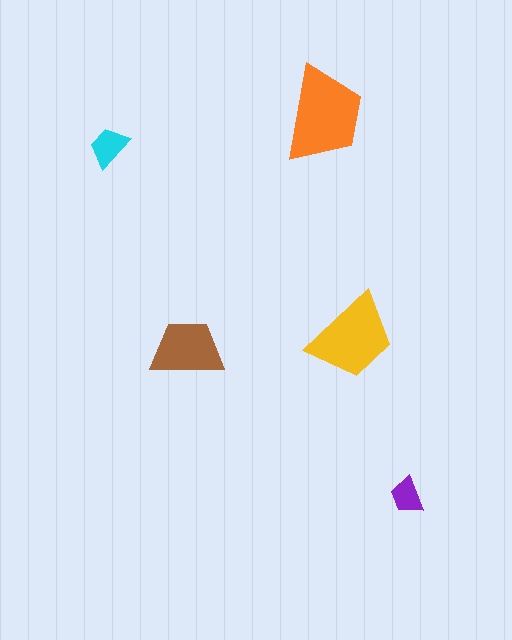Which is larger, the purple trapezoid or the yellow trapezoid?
The yellow one.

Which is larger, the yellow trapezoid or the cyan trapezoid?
The yellow one.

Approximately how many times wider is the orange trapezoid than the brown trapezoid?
About 1.5 times wider.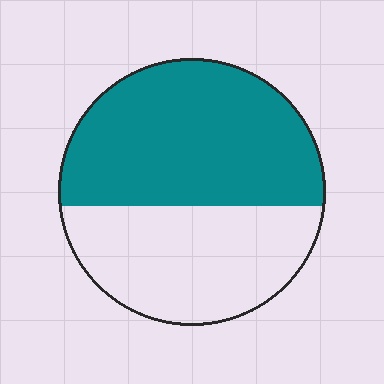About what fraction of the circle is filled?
About three fifths (3/5).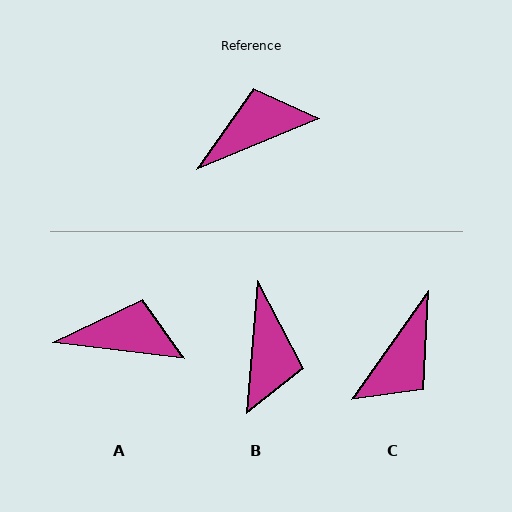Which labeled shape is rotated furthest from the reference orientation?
C, about 148 degrees away.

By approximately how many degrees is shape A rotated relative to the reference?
Approximately 30 degrees clockwise.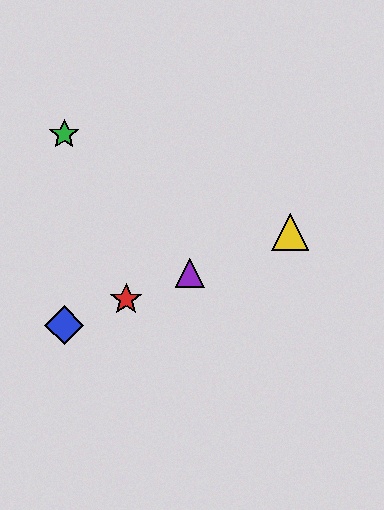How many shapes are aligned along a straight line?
4 shapes (the red star, the blue diamond, the yellow triangle, the purple triangle) are aligned along a straight line.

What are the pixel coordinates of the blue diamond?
The blue diamond is at (64, 325).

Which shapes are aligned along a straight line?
The red star, the blue diamond, the yellow triangle, the purple triangle are aligned along a straight line.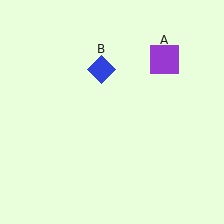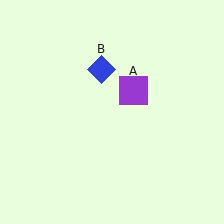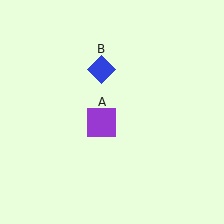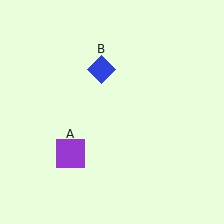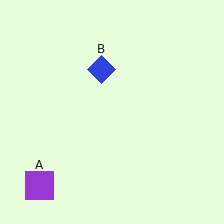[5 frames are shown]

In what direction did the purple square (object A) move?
The purple square (object A) moved down and to the left.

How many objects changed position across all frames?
1 object changed position: purple square (object A).